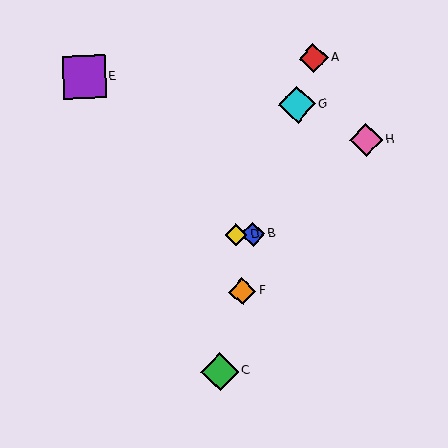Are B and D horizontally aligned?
Yes, both are at y≈234.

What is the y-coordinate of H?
Object H is at y≈140.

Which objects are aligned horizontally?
Objects B, D are aligned horizontally.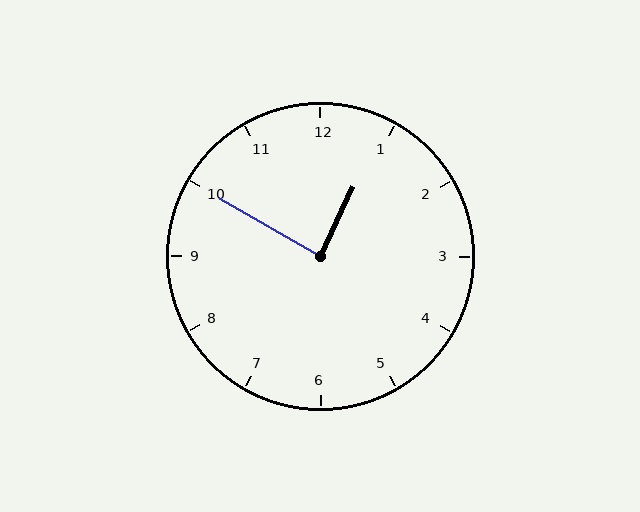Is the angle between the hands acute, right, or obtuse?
It is right.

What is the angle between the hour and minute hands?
Approximately 85 degrees.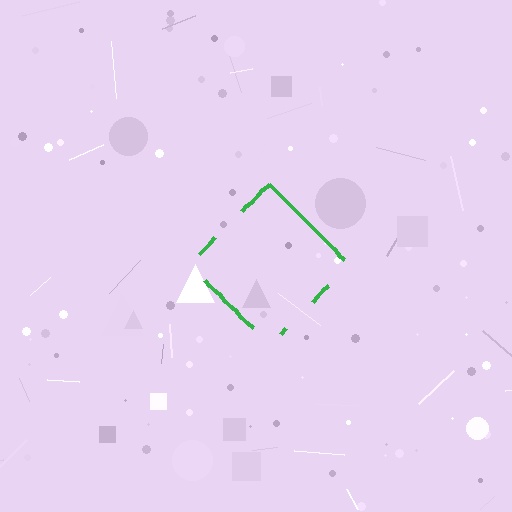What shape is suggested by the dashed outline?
The dashed outline suggests a diamond.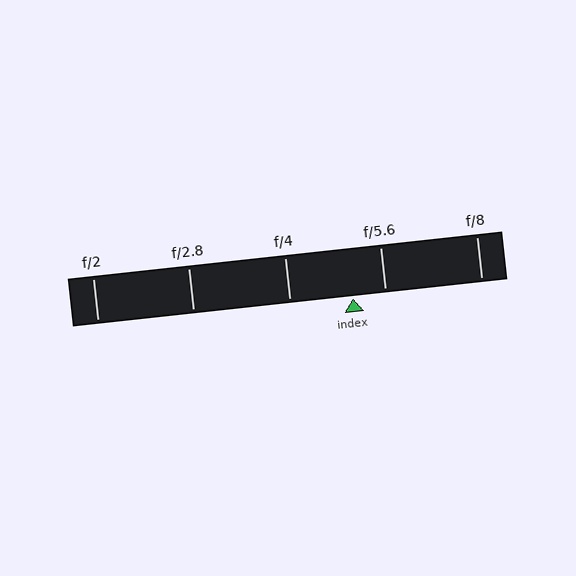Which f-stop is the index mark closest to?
The index mark is closest to f/5.6.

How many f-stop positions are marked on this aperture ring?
There are 5 f-stop positions marked.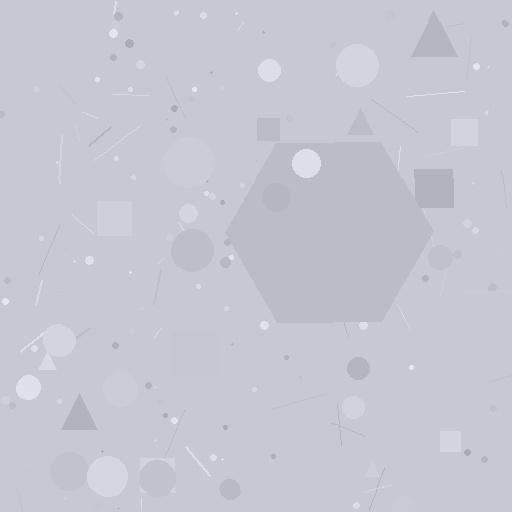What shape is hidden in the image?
A hexagon is hidden in the image.